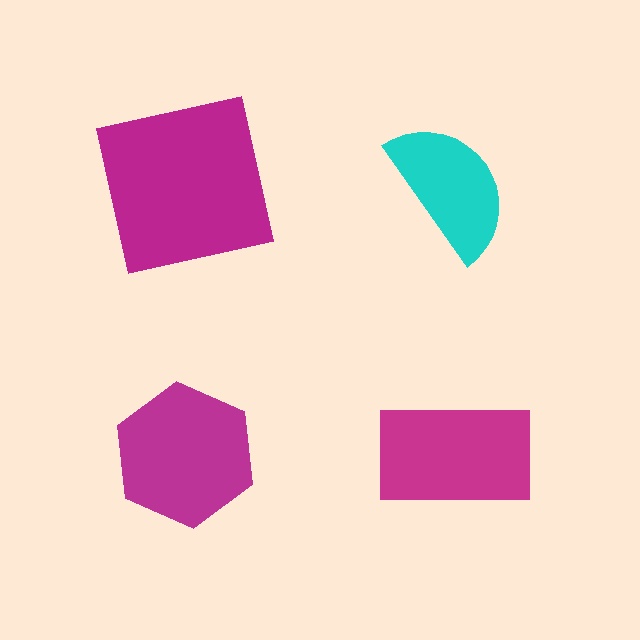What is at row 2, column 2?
A magenta rectangle.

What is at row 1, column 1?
A magenta square.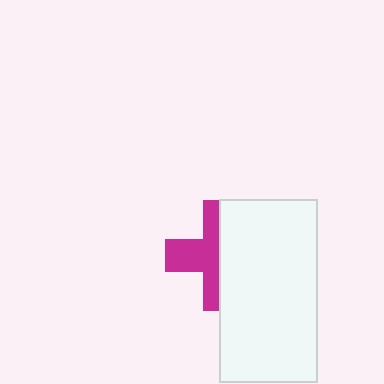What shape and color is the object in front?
The object in front is a white rectangle.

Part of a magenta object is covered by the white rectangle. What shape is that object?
It is a cross.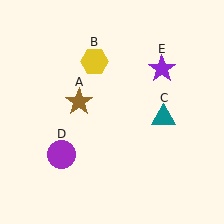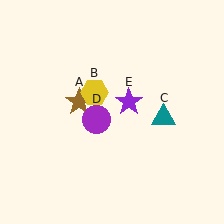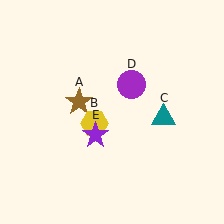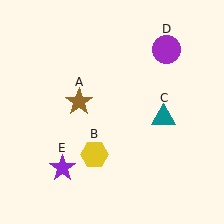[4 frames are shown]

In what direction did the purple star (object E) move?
The purple star (object E) moved down and to the left.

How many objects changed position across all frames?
3 objects changed position: yellow hexagon (object B), purple circle (object D), purple star (object E).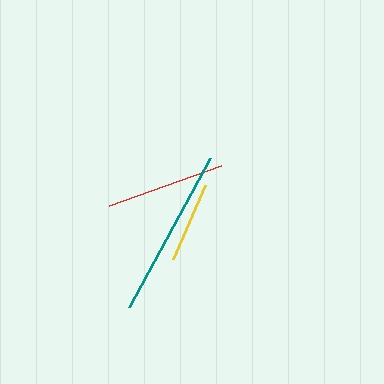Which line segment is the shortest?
The yellow line is the shortest at approximately 81 pixels.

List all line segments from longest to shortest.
From longest to shortest: teal, red, yellow.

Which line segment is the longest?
The teal line is the longest at approximately 169 pixels.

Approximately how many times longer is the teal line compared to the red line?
The teal line is approximately 1.4 times the length of the red line.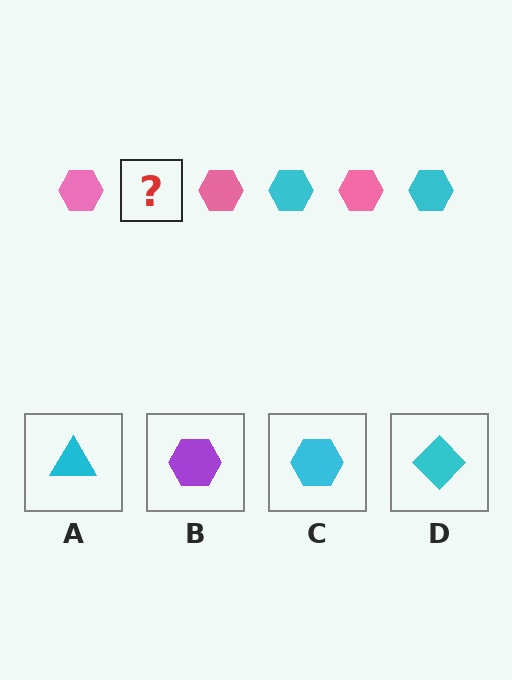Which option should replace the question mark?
Option C.